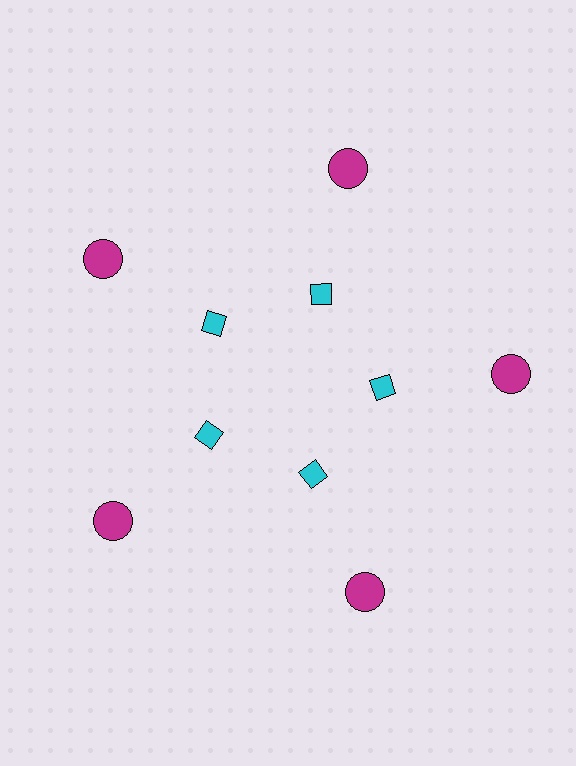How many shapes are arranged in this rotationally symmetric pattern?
There are 10 shapes, arranged in 5 groups of 2.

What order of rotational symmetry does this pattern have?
This pattern has 5-fold rotational symmetry.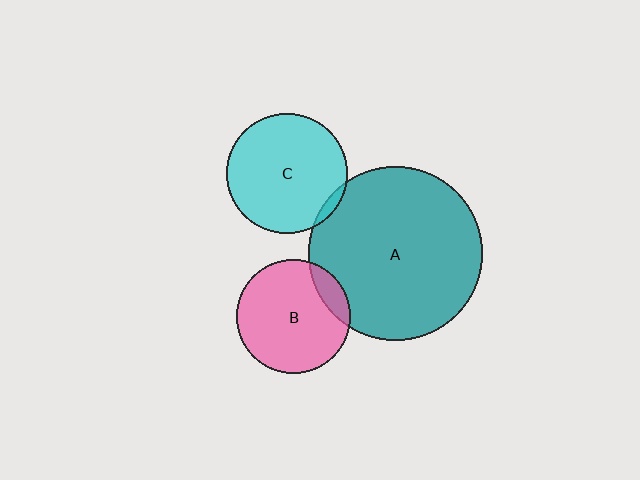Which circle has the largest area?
Circle A (teal).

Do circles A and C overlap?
Yes.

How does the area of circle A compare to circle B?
Approximately 2.3 times.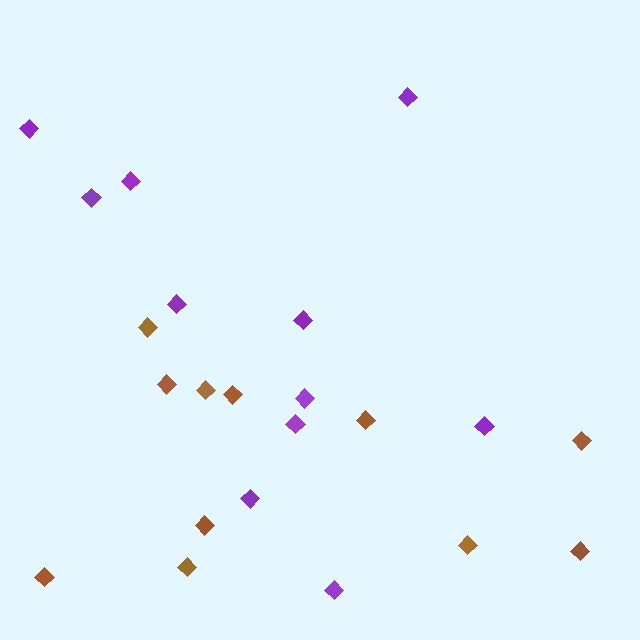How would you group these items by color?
There are 2 groups: one group of brown diamonds (11) and one group of purple diamonds (11).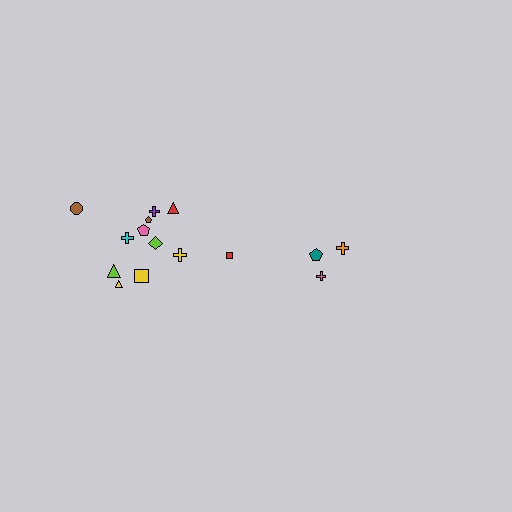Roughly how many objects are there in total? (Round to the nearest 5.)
Roughly 15 objects in total.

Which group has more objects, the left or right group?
The left group.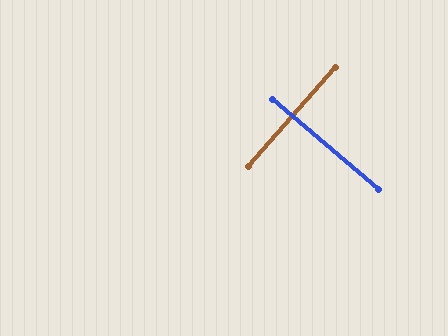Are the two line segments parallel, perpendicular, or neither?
Perpendicular — they meet at approximately 89°.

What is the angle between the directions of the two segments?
Approximately 89 degrees.